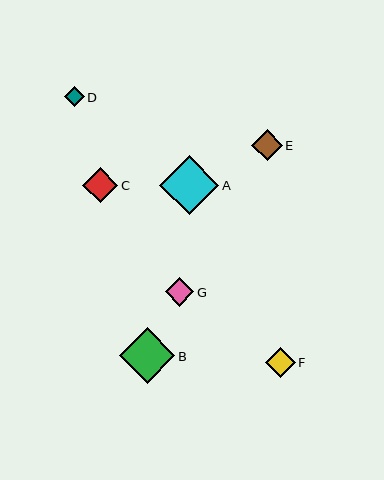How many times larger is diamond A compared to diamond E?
Diamond A is approximately 1.9 times the size of diamond E.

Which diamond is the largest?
Diamond A is the largest with a size of approximately 59 pixels.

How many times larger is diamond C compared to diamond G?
Diamond C is approximately 1.3 times the size of diamond G.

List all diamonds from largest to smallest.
From largest to smallest: A, B, C, E, F, G, D.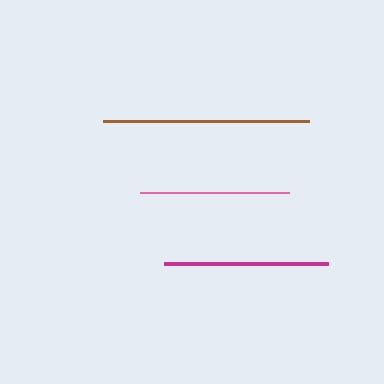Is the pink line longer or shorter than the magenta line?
The magenta line is longer than the pink line.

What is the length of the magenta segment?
The magenta segment is approximately 164 pixels long.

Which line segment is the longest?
The brown line is the longest at approximately 206 pixels.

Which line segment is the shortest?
The pink line is the shortest at approximately 149 pixels.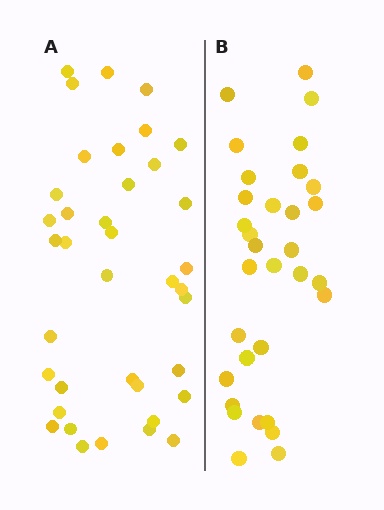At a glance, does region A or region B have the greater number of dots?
Region A (the left region) has more dots.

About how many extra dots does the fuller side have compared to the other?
Region A has about 6 more dots than region B.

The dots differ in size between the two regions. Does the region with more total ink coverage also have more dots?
No. Region B has more total ink coverage because its dots are larger, but region A actually contains more individual dots. Total area can be misleading — the number of items is what matters here.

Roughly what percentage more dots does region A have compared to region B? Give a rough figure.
About 20% more.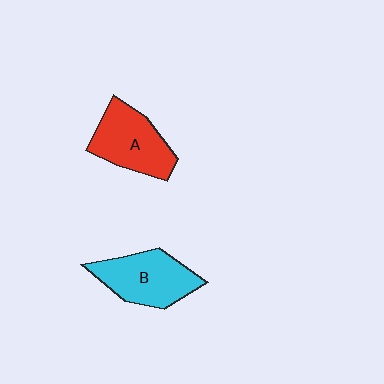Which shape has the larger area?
Shape B (cyan).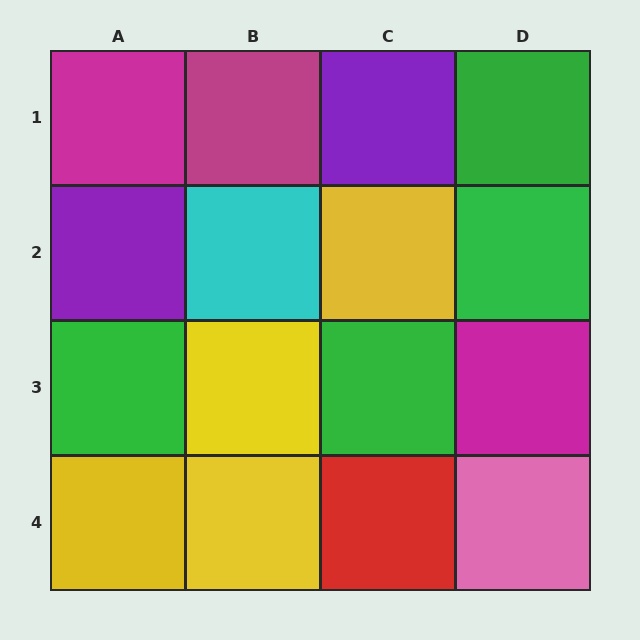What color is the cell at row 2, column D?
Green.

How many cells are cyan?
1 cell is cyan.